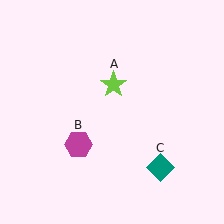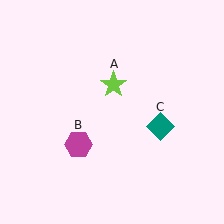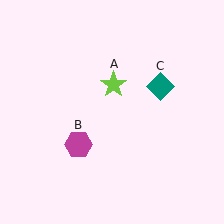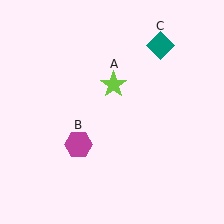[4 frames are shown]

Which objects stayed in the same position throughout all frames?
Lime star (object A) and magenta hexagon (object B) remained stationary.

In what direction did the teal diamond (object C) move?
The teal diamond (object C) moved up.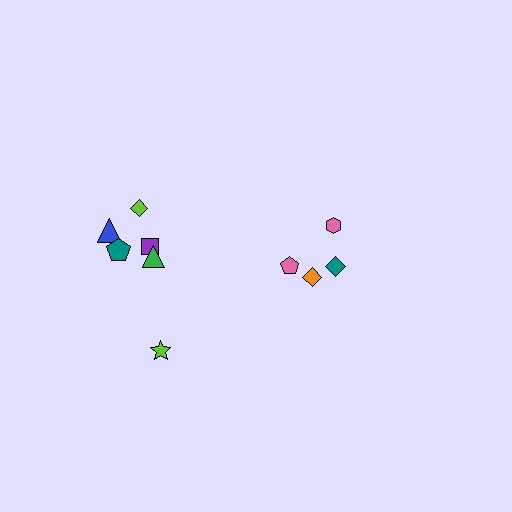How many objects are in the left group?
There are 6 objects.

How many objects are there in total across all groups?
There are 10 objects.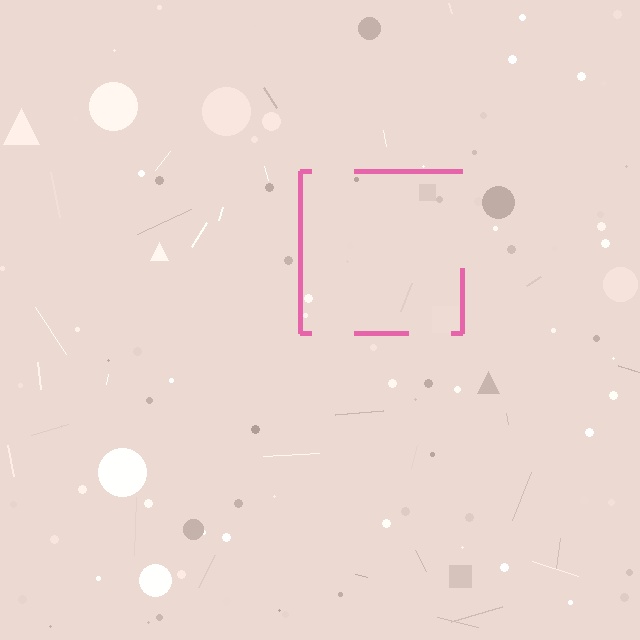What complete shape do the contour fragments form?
The contour fragments form a square.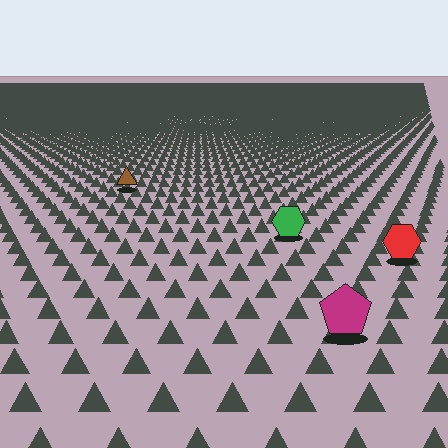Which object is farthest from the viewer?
The brown triangle is farthest from the viewer. It appears smaller and the ground texture around it is denser.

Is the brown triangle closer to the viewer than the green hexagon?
No. The green hexagon is closer — you can tell from the texture gradient: the ground texture is coarser near it.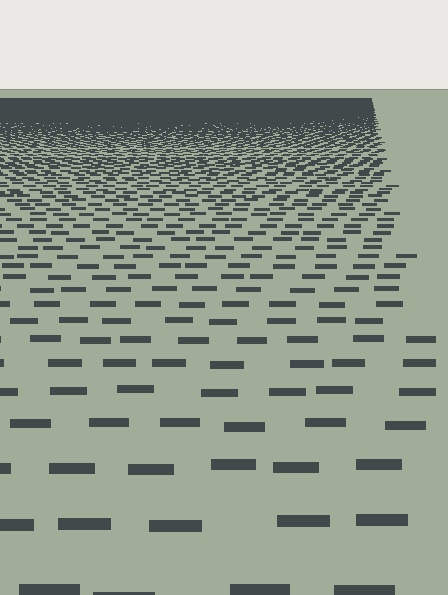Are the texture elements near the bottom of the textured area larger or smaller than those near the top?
Larger. Near the bottom, elements are closer to the viewer and appear at a bigger on-screen size.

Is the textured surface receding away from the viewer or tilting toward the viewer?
The surface is receding away from the viewer. Texture elements get smaller and denser toward the top.